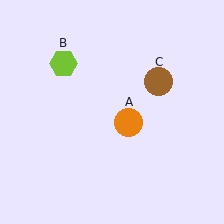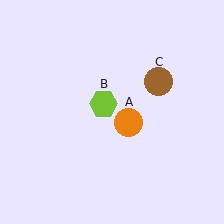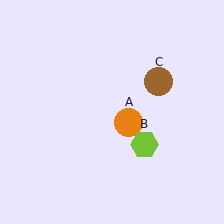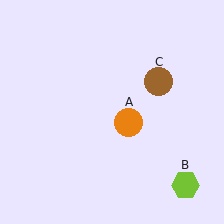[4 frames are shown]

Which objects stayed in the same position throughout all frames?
Orange circle (object A) and brown circle (object C) remained stationary.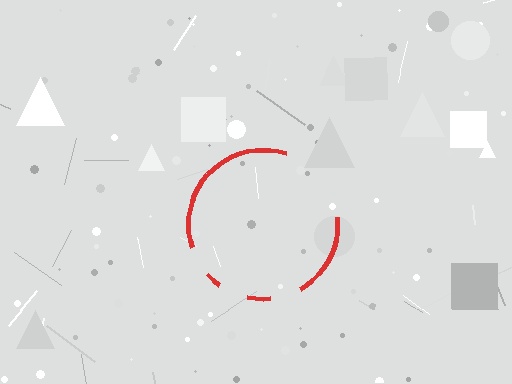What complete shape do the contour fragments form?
The contour fragments form a circle.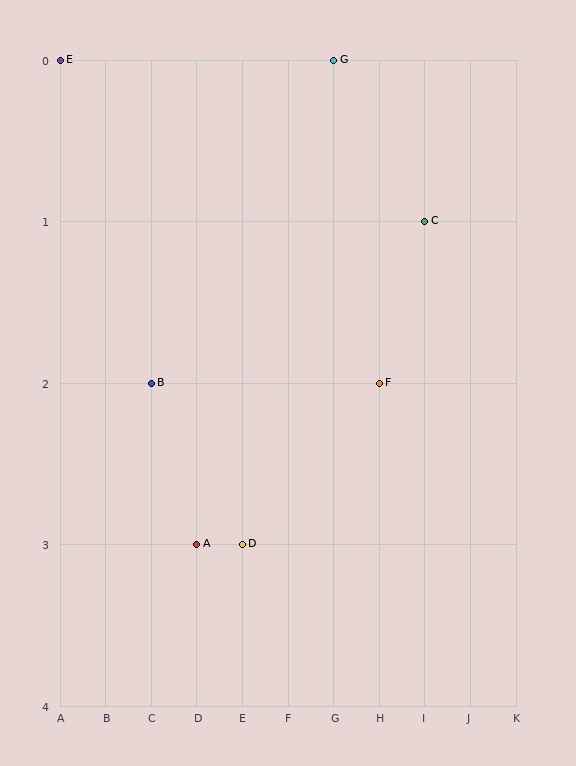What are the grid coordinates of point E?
Point E is at grid coordinates (A, 0).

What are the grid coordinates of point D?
Point D is at grid coordinates (E, 3).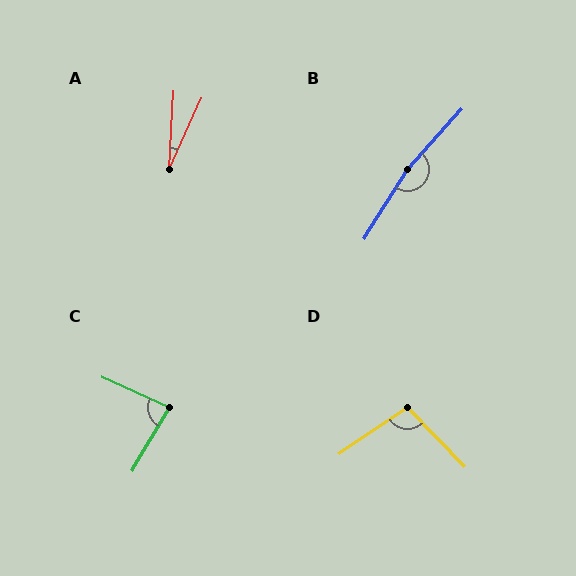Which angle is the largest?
B, at approximately 170 degrees.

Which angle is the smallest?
A, at approximately 21 degrees.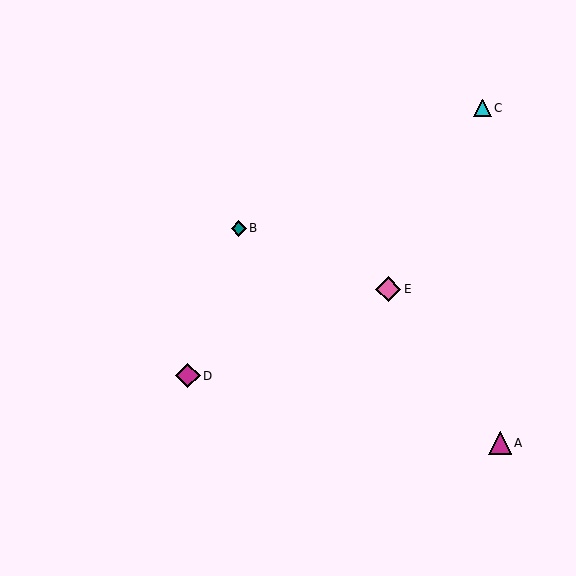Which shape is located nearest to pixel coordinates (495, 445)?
The magenta triangle (labeled A) at (500, 443) is nearest to that location.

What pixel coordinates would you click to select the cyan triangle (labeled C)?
Click at (482, 108) to select the cyan triangle C.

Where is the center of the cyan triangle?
The center of the cyan triangle is at (482, 108).